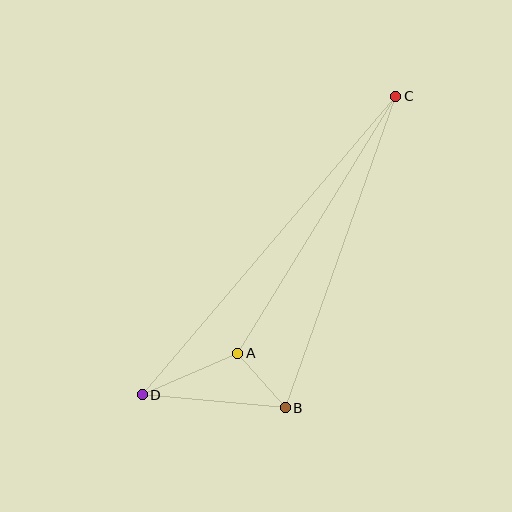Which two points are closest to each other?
Points A and B are closest to each other.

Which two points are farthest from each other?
Points C and D are farthest from each other.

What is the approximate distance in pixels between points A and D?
The distance between A and D is approximately 104 pixels.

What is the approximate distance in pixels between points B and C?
The distance between B and C is approximately 331 pixels.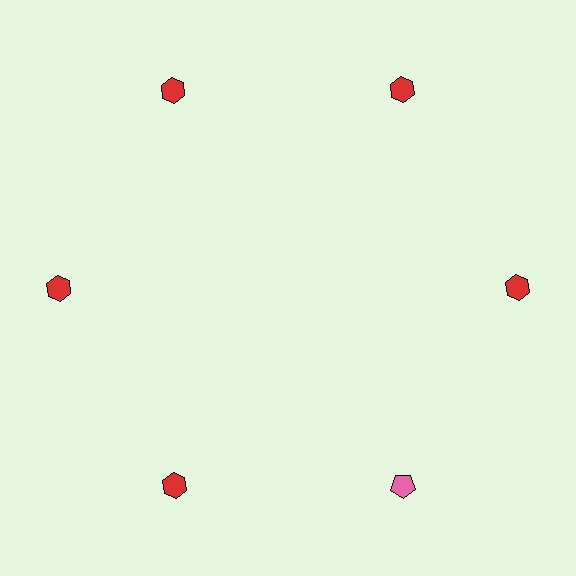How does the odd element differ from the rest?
It differs in both color (pink instead of red) and shape (pentagon instead of hexagon).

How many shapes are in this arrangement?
There are 6 shapes arranged in a ring pattern.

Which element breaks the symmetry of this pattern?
The pink pentagon at roughly the 5 o'clock position breaks the symmetry. All other shapes are red hexagons.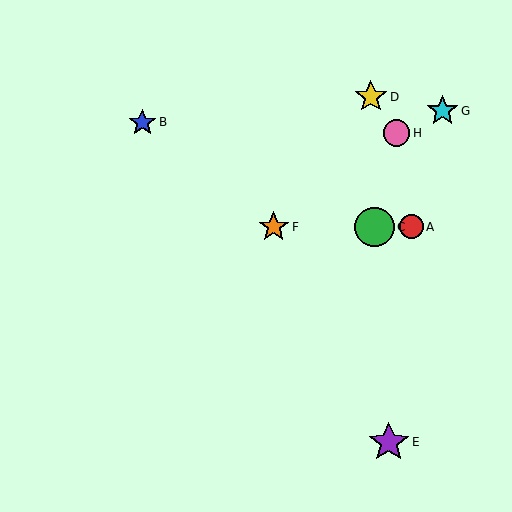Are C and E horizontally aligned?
No, C is at y≈227 and E is at y≈442.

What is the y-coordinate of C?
Object C is at y≈227.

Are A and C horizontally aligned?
Yes, both are at y≈227.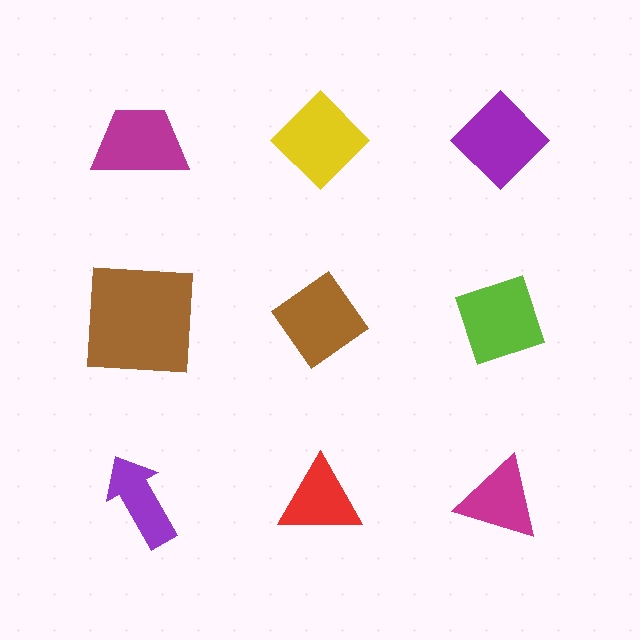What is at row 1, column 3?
A purple diamond.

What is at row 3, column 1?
A purple arrow.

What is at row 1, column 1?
A magenta trapezoid.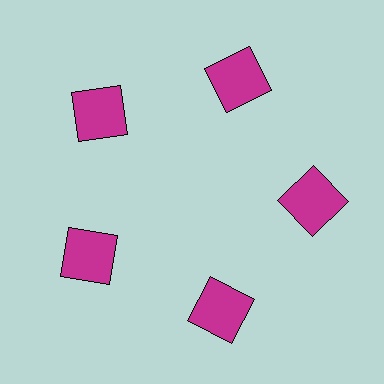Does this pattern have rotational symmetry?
Yes, this pattern has 5-fold rotational symmetry. It looks the same after rotating 72 degrees around the center.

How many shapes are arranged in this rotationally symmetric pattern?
There are 5 shapes, arranged in 5 groups of 1.